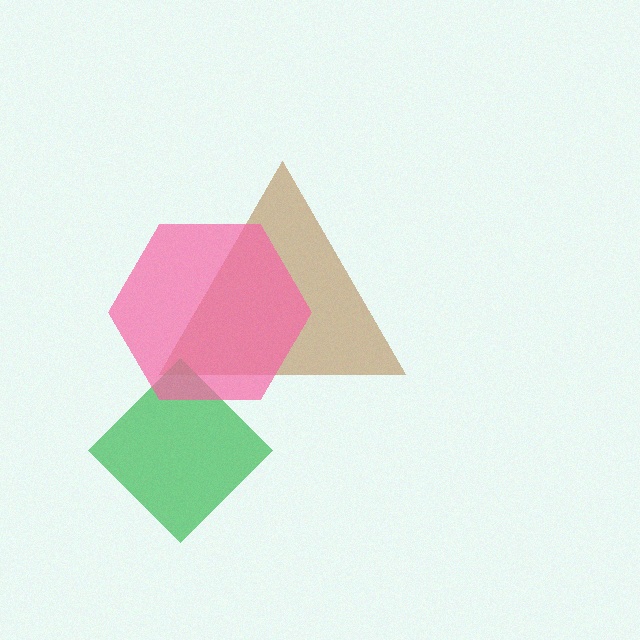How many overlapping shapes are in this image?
There are 3 overlapping shapes in the image.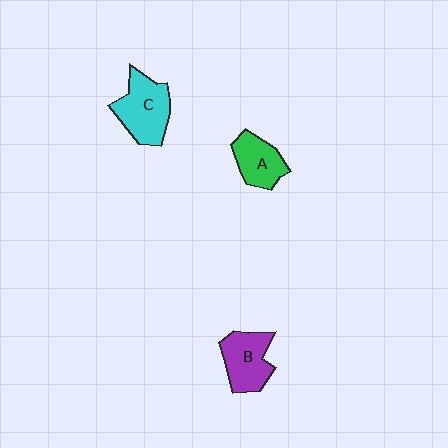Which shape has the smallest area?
Shape A (green).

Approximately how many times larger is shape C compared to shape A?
Approximately 1.4 times.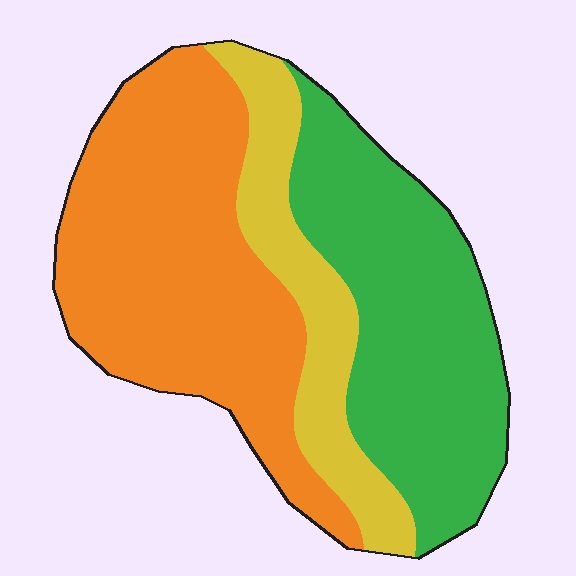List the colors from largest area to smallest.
From largest to smallest: orange, green, yellow.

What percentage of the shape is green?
Green takes up about three eighths (3/8) of the shape.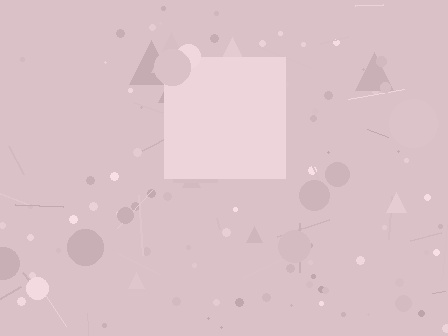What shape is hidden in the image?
A square is hidden in the image.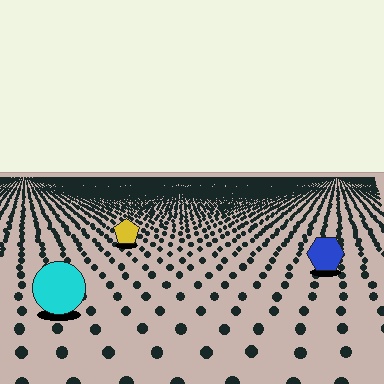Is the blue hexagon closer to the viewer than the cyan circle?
No. The cyan circle is closer — you can tell from the texture gradient: the ground texture is coarser near it.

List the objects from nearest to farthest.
From nearest to farthest: the cyan circle, the blue hexagon, the yellow pentagon.